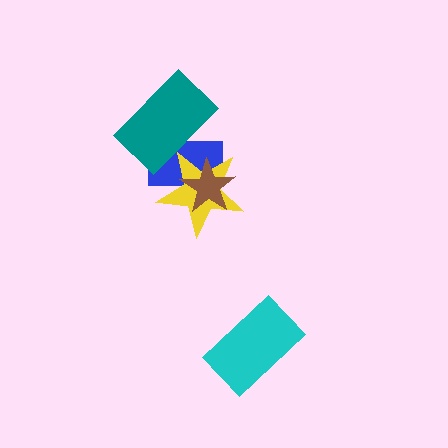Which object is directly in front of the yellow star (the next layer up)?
The teal rectangle is directly in front of the yellow star.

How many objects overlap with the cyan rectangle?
0 objects overlap with the cyan rectangle.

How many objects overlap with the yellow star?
3 objects overlap with the yellow star.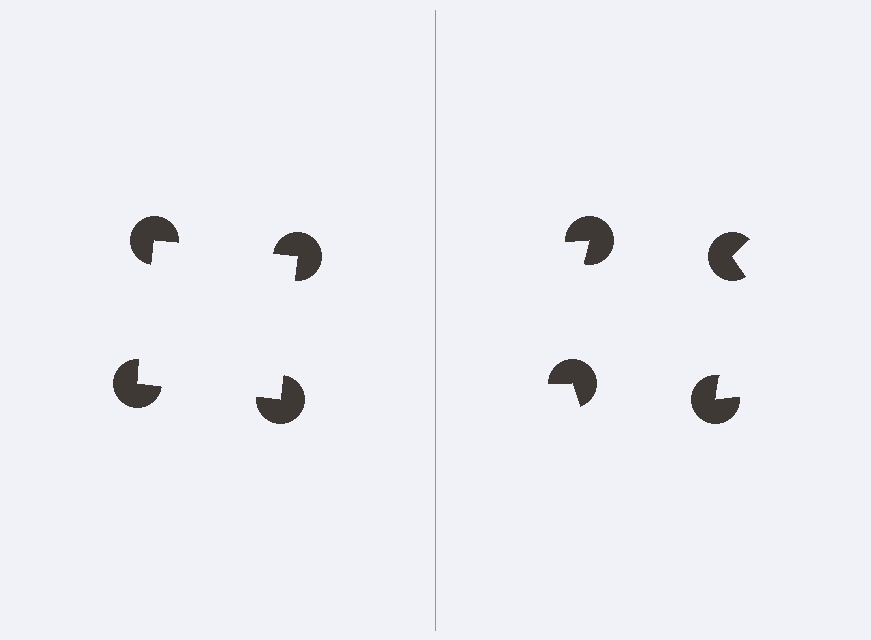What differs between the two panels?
The pac-man discs are positioned identically on both sides; only the wedge orientations differ. On the left they align to a square; on the right they are misaligned.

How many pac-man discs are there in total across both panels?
8 — 4 on each side.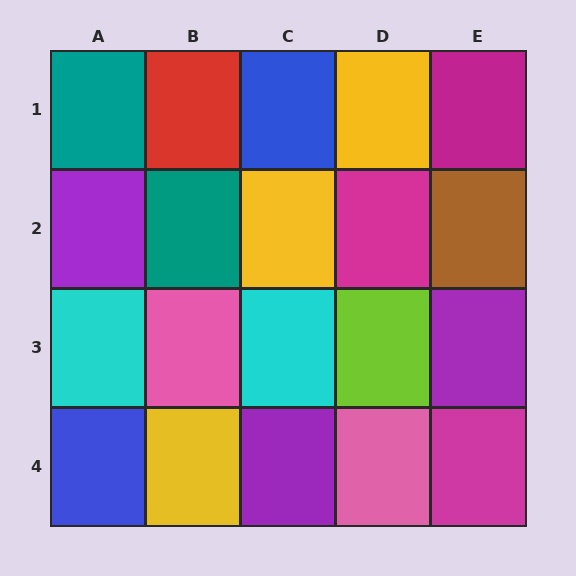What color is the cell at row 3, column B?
Pink.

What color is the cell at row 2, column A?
Purple.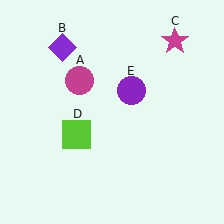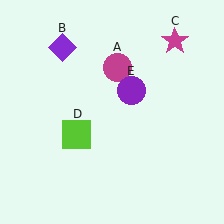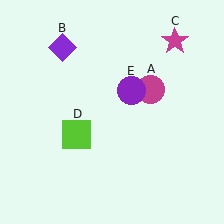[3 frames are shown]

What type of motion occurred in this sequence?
The magenta circle (object A) rotated clockwise around the center of the scene.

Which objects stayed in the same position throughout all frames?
Purple diamond (object B) and magenta star (object C) and lime square (object D) and purple circle (object E) remained stationary.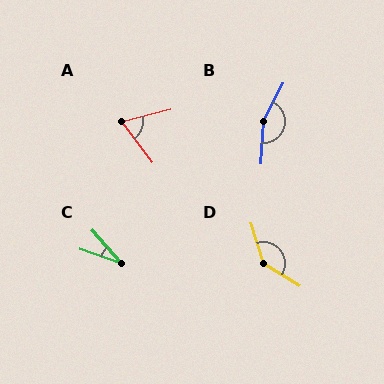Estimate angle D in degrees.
Approximately 139 degrees.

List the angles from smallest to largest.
C (29°), A (68°), D (139°), B (157°).